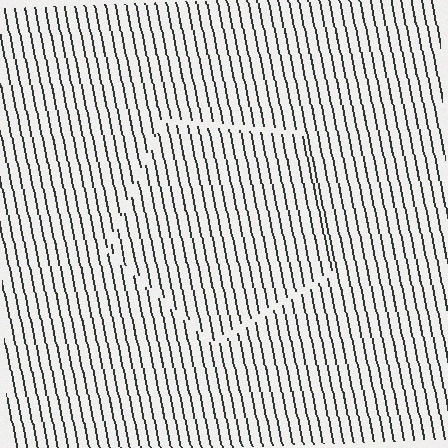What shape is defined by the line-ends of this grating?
An illusory pentagon. The interior of the shape contains the same grating, shifted by half a period — the contour is defined by the phase discontinuity where line-ends from the inner and outer gratings abut.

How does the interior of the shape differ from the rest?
The interior of the shape contains the same grating, shifted by half a period — the contour is defined by the phase discontinuity where line-ends from the inner and outer gratings abut.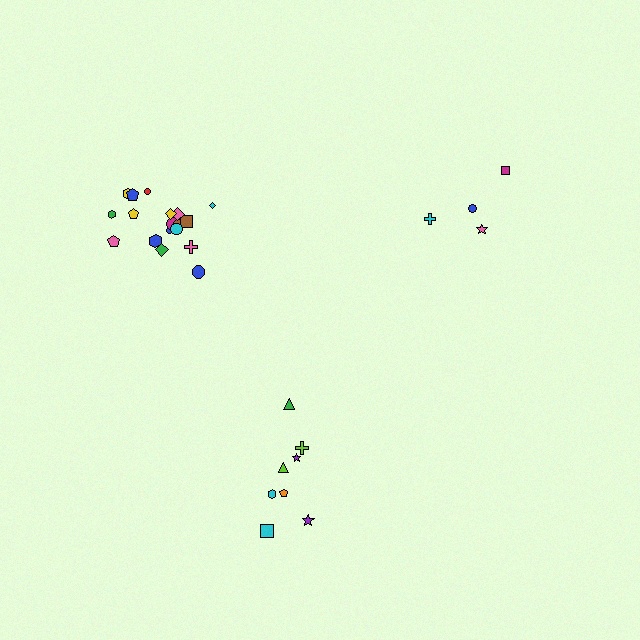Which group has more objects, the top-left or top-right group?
The top-left group.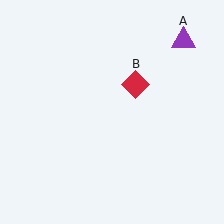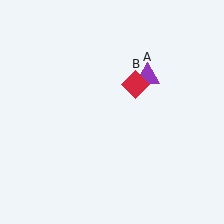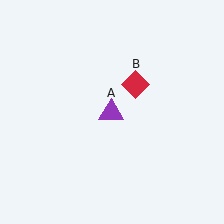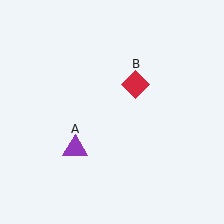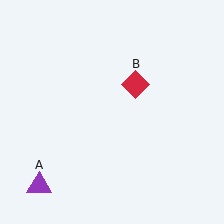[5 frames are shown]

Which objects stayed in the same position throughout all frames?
Red diamond (object B) remained stationary.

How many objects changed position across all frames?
1 object changed position: purple triangle (object A).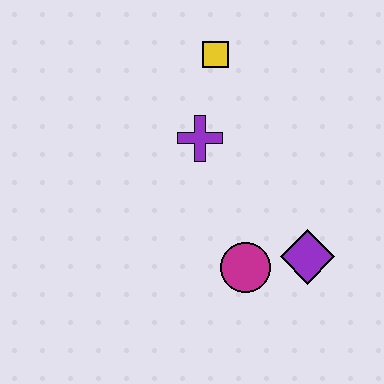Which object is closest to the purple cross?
The yellow square is closest to the purple cross.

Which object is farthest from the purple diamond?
The yellow square is farthest from the purple diamond.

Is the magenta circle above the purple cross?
No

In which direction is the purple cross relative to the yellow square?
The purple cross is below the yellow square.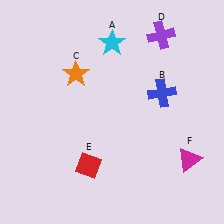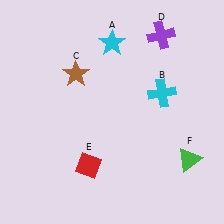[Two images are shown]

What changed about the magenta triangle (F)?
In Image 1, F is magenta. In Image 2, it changed to green.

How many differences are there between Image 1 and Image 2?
There are 3 differences between the two images.